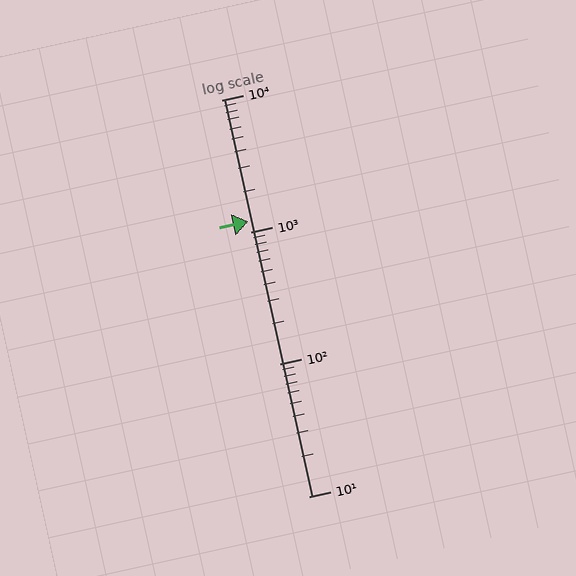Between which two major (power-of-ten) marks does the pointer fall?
The pointer is between 1000 and 10000.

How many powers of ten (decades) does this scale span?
The scale spans 3 decades, from 10 to 10000.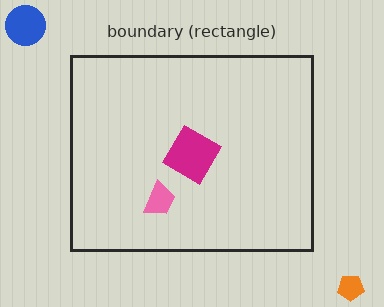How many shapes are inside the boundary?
2 inside, 2 outside.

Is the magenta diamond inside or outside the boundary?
Inside.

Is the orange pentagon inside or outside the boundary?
Outside.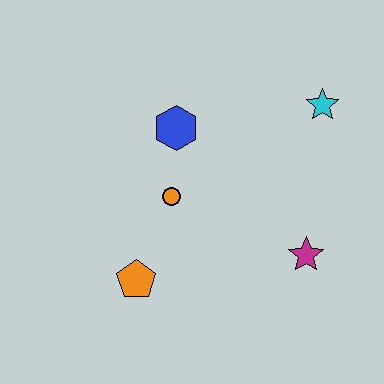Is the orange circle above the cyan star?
No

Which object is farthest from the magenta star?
The blue hexagon is farthest from the magenta star.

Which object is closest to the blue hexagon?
The orange circle is closest to the blue hexagon.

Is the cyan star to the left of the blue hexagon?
No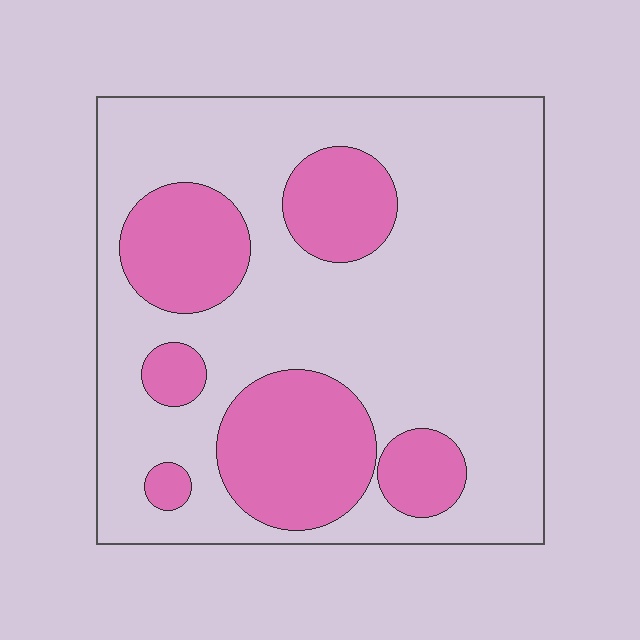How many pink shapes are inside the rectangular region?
6.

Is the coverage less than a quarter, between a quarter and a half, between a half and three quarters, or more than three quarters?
Between a quarter and a half.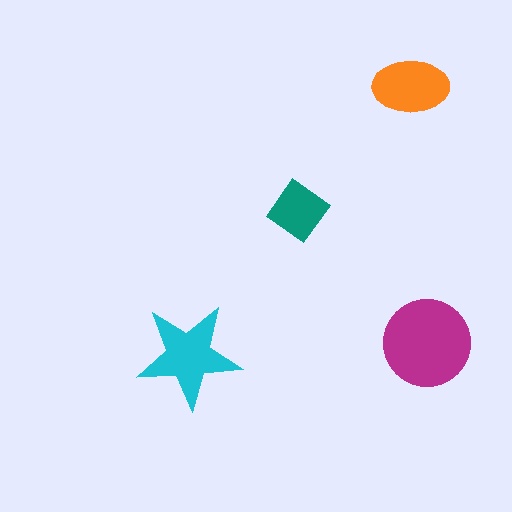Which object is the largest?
The magenta circle.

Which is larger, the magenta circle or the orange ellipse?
The magenta circle.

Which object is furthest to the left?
The cyan star is leftmost.